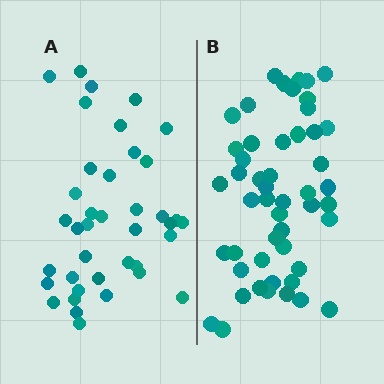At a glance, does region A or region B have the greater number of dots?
Region B (the right region) has more dots.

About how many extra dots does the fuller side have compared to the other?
Region B has roughly 12 or so more dots than region A.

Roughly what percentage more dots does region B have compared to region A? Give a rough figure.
About 30% more.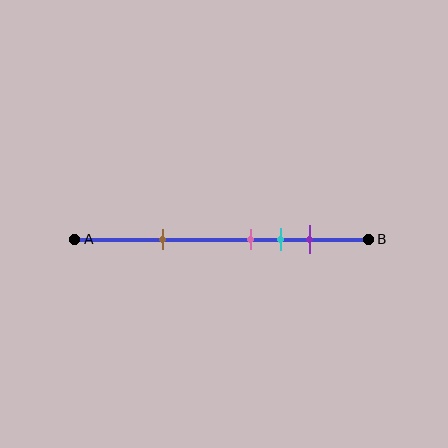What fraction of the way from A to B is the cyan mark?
The cyan mark is approximately 70% (0.7) of the way from A to B.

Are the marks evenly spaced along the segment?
No, the marks are not evenly spaced.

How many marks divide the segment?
There are 4 marks dividing the segment.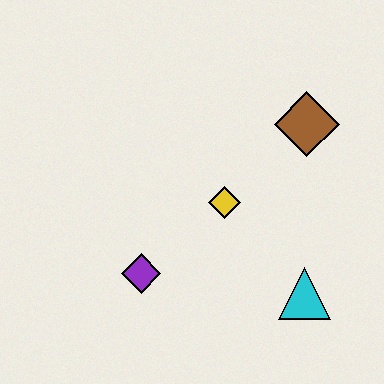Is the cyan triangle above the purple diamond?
No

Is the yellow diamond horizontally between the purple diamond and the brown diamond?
Yes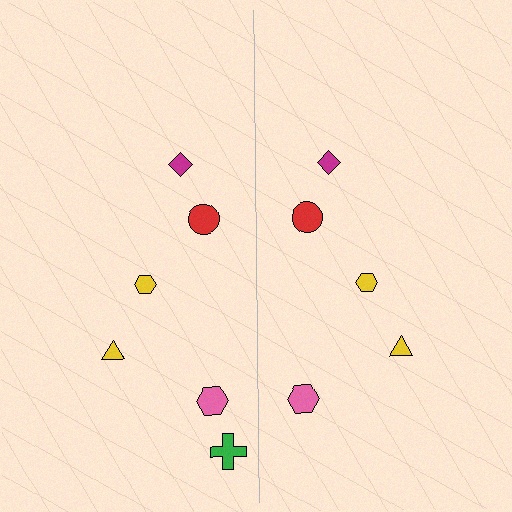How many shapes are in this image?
There are 11 shapes in this image.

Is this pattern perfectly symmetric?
No, the pattern is not perfectly symmetric. A green cross is missing from the right side.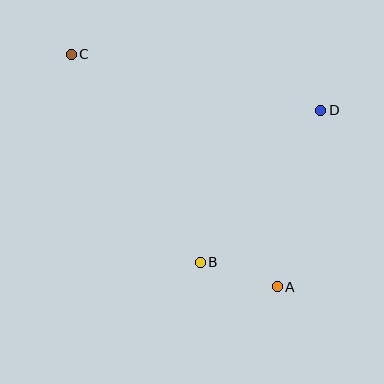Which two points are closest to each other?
Points A and B are closest to each other.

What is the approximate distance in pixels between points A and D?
The distance between A and D is approximately 182 pixels.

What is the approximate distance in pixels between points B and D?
The distance between B and D is approximately 194 pixels.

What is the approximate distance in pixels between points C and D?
The distance between C and D is approximately 256 pixels.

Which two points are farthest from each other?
Points A and C are farthest from each other.